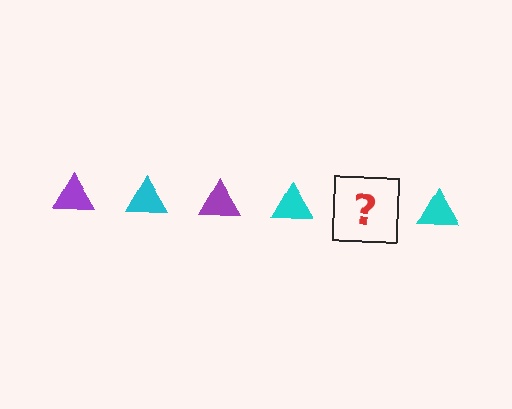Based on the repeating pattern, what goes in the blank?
The blank should be a purple triangle.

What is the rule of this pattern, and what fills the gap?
The rule is that the pattern cycles through purple, cyan triangles. The gap should be filled with a purple triangle.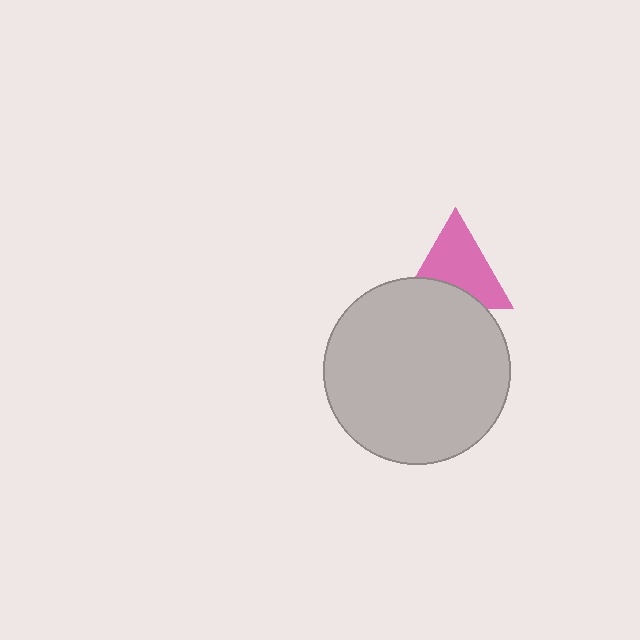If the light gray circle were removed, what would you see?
You would see the complete pink triangle.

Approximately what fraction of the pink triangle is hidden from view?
Roughly 32% of the pink triangle is hidden behind the light gray circle.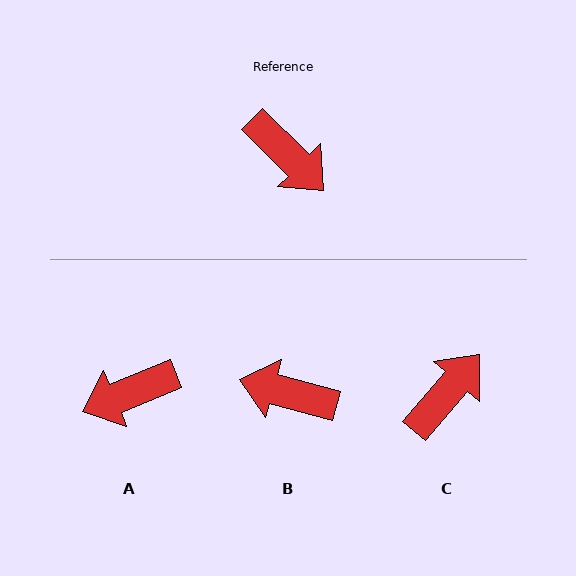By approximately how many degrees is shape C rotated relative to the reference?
Approximately 94 degrees counter-clockwise.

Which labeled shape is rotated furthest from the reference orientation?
B, about 150 degrees away.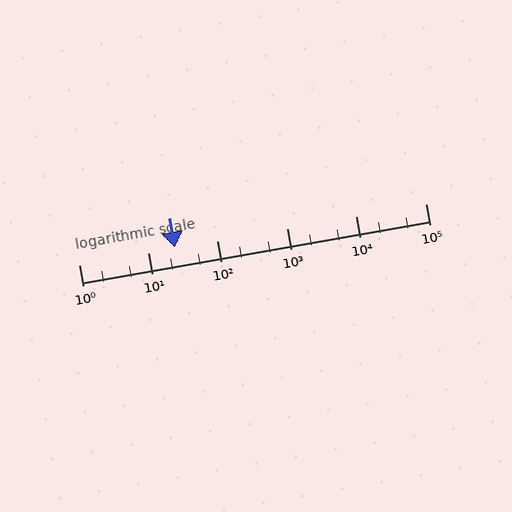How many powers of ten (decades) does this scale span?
The scale spans 5 decades, from 1 to 100000.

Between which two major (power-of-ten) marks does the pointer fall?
The pointer is between 10 and 100.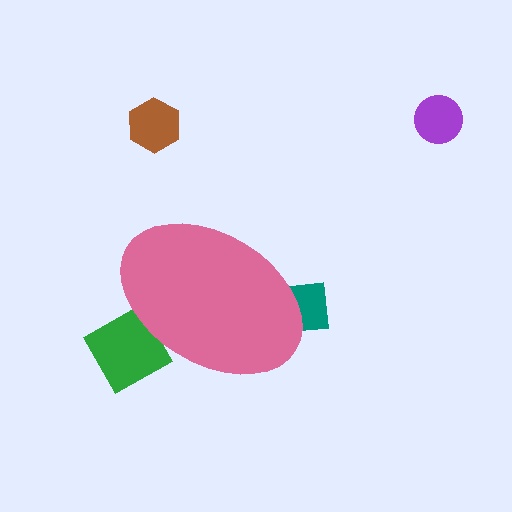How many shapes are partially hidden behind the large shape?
2 shapes are partially hidden.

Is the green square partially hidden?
Yes, the green square is partially hidden behind the pink ellipse.